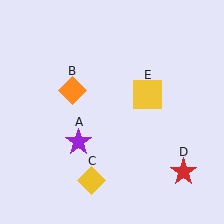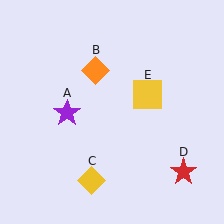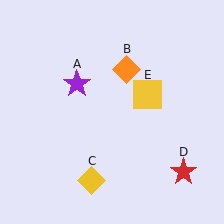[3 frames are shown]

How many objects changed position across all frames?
2 objects changed position: purple star (object A), orange diamond (object B).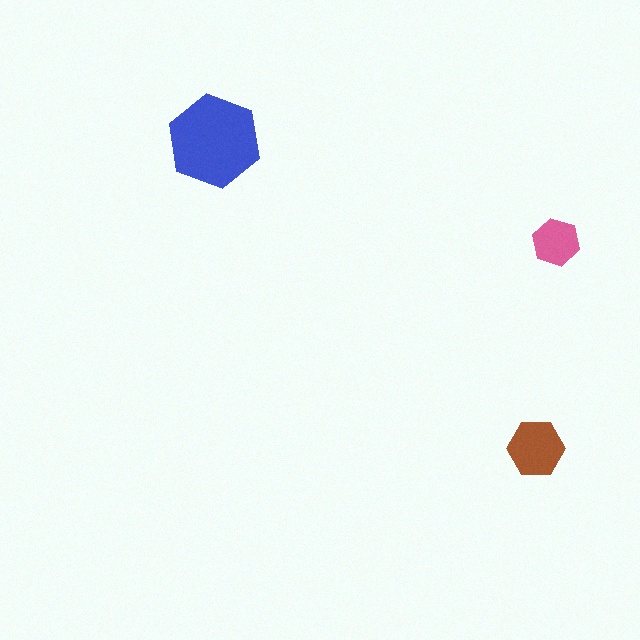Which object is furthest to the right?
The pink hexagon is rightmost.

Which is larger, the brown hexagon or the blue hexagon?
The blue one.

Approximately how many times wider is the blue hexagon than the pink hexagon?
About 2 times wider.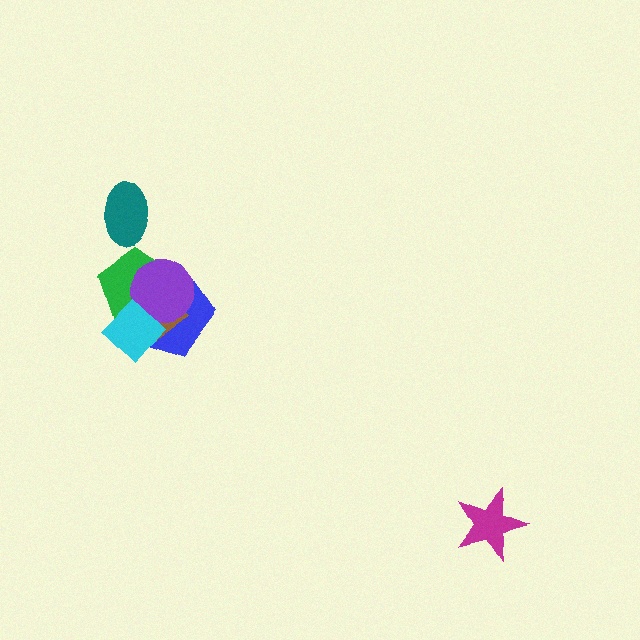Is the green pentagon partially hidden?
Yes, it is partially covered by another shape.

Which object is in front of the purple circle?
The cyan diamond is in front of the purple circle.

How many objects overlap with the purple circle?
4 objects overlap with the purple circle.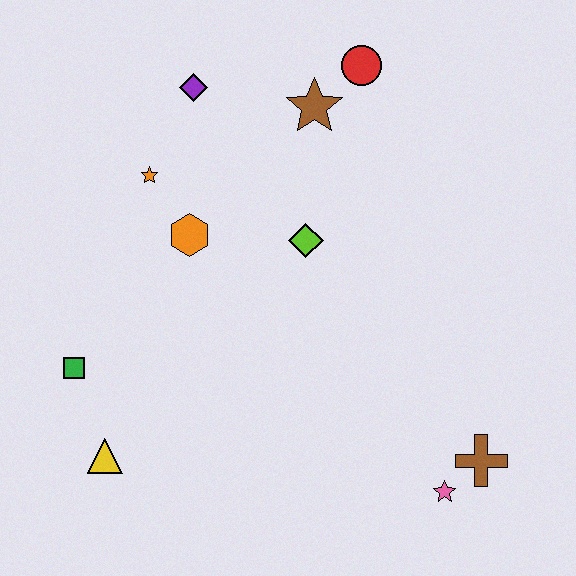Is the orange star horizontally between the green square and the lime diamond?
Yes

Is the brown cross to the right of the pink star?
Yes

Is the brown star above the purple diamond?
No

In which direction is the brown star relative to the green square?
The brown star is above the green square.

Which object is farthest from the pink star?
The purple diamond is farthest from the pink star.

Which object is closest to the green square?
The yellow triangle is closest to the green square.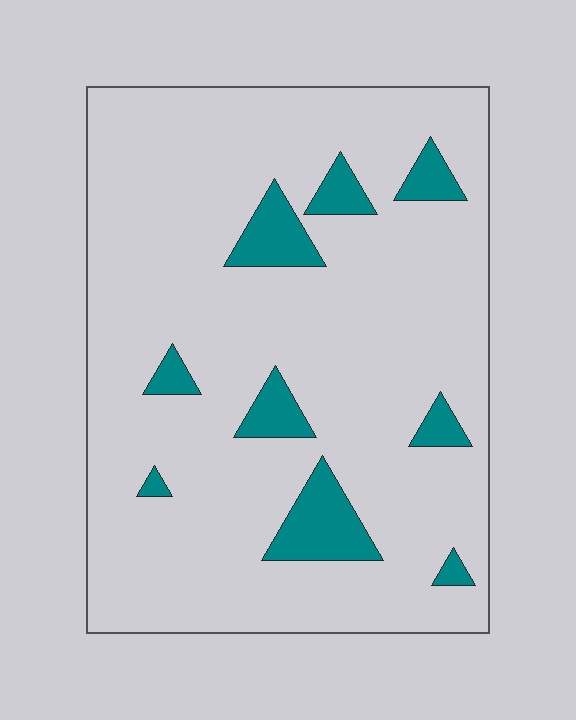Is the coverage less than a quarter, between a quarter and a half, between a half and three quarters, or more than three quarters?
Less than a quarter.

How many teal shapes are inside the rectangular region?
9.